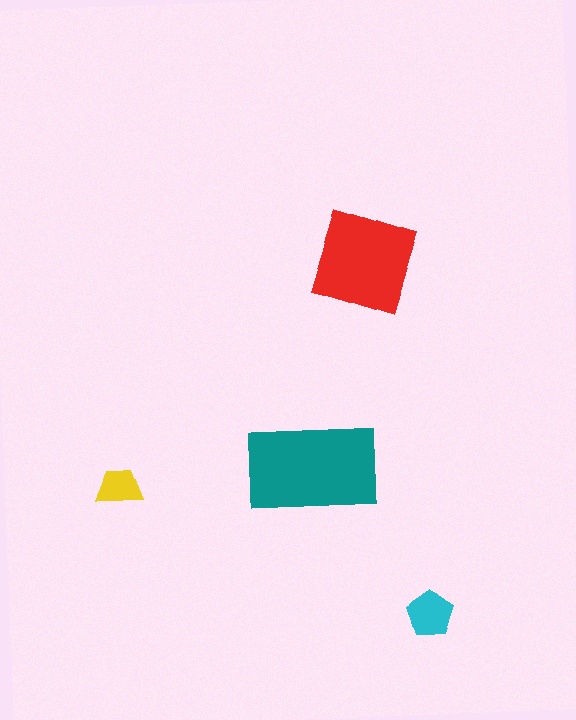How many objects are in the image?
There are 4 objects in the image.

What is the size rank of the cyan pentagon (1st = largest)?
3rd.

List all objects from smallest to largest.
The yellow trapezoid, the cyan pentagon, the red square, the teal rectangle.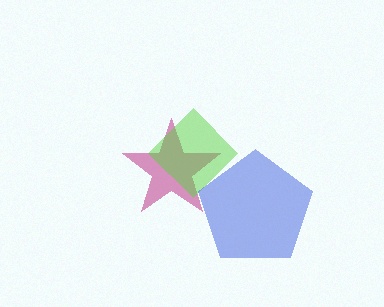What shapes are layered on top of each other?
The layered shapes are: a magenta star, a lime diamond, a blue pentagon.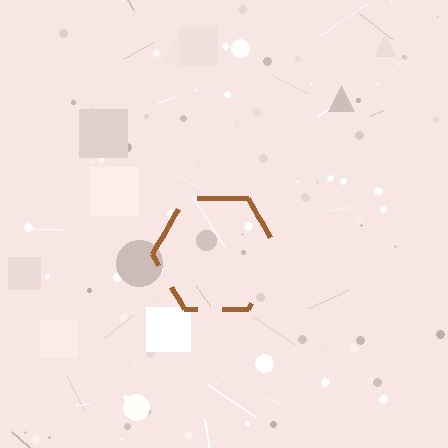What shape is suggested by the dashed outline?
The dashed outline suggests a hexagon.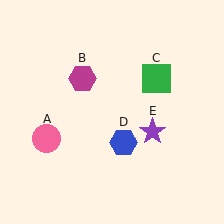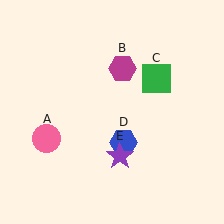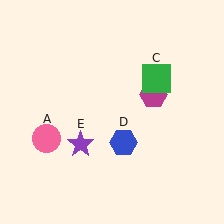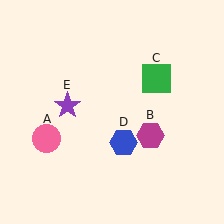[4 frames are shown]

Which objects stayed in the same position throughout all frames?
Pink circle (object A) and green square (object C) and blue hexagon (object D) remained stationary.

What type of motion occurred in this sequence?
The magenta hexagon (object B), purple star (object E) rotated clockwise around the center of the scene.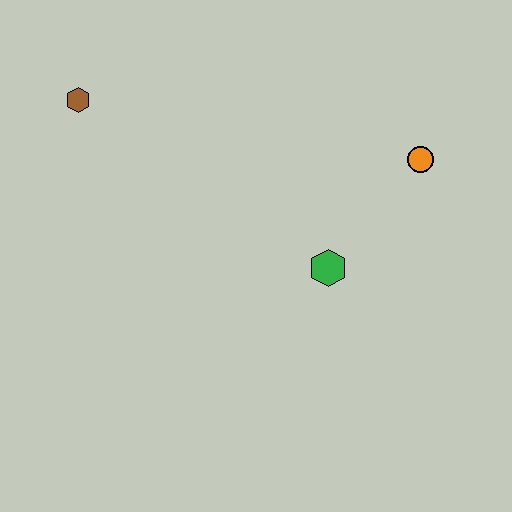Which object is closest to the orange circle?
The green hexagon is closest to the orange circle.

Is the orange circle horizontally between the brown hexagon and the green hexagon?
No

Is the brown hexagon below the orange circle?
No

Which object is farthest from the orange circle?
The brown hexagon is farthest from the orange circle.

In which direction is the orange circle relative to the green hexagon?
The orange circle is above the green hexagon.